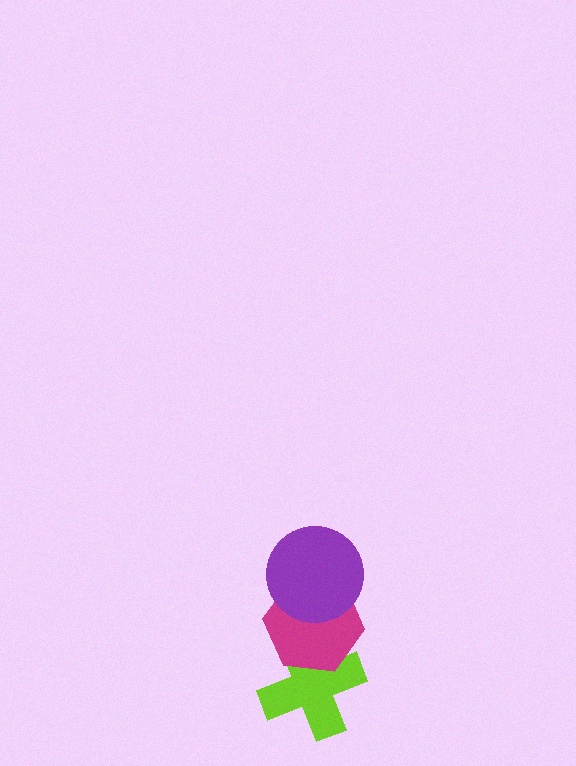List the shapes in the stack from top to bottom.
From top to bottom: the purple circle, the magenta hexagon, the lime cross.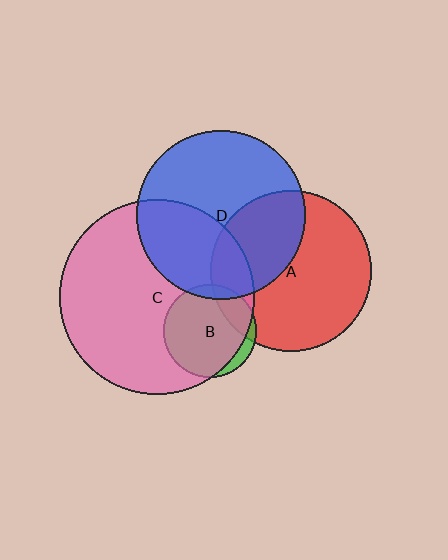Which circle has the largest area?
Circle C (pink).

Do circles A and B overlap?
Yes.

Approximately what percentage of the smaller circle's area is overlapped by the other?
Approximately 20%.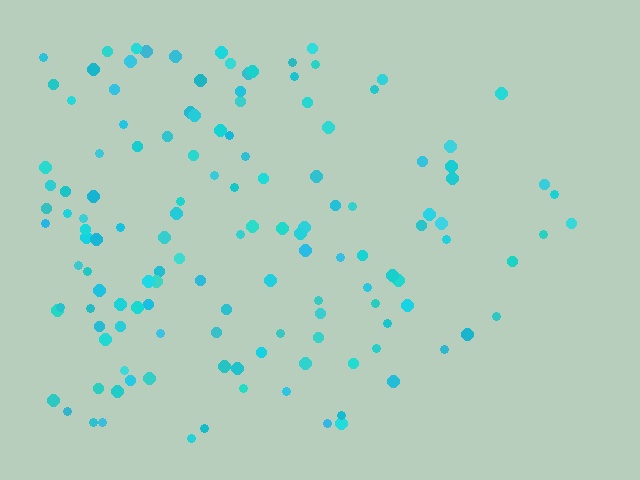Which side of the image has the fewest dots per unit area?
The right.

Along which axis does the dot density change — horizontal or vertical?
Horizontal.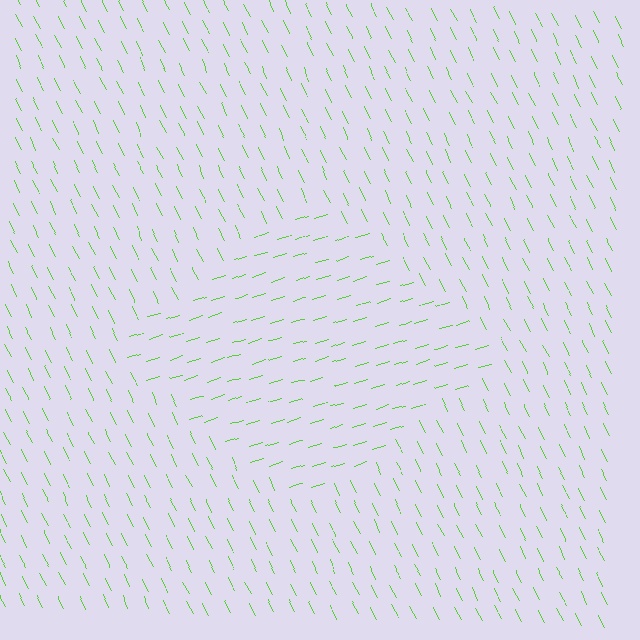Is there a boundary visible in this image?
Yes, there is a texture boundary formed by a change in line orientation.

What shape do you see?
I see a diamond.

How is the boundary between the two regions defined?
The boundary is defined purely by a change in line orientation (approximately 81 degrees difference). All lines are the same color and thickness.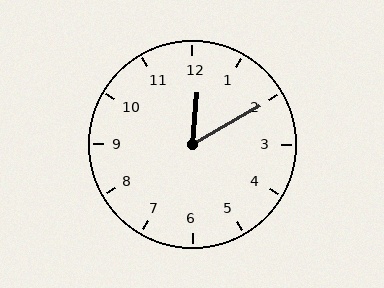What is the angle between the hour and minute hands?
Approximately 55 degrees.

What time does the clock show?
12:10.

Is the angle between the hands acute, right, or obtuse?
It is acute.